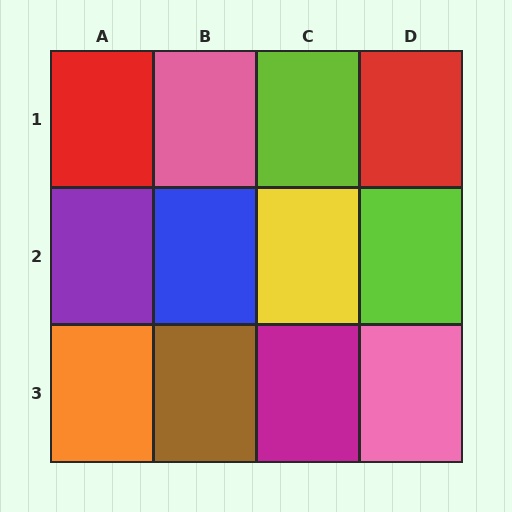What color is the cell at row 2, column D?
Lime.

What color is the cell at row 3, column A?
Orange.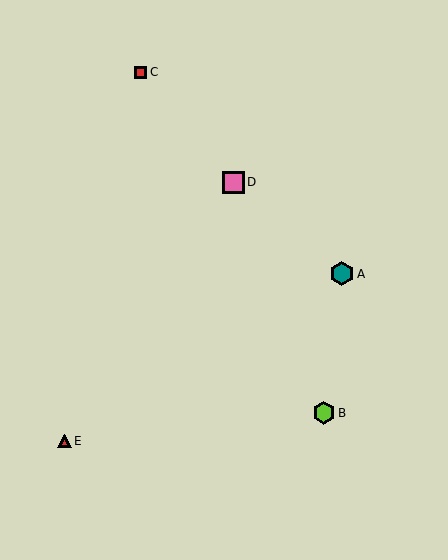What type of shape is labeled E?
Shape E is a red triangle.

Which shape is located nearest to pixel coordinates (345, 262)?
The teal hexagon (labeled A) at (342, 274) is nearest to that location.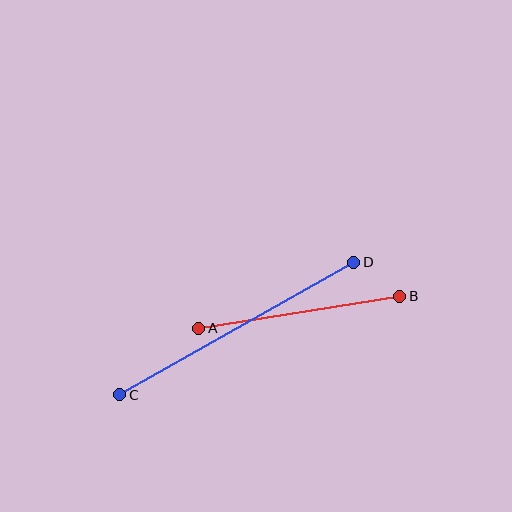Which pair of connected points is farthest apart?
Points C and D are farthest apart.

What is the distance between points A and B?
The distance is approximately 204 pixels.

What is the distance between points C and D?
The distance is approximately 269 pixels.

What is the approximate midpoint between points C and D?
The midpoint is at approximately (237, 329) pixels.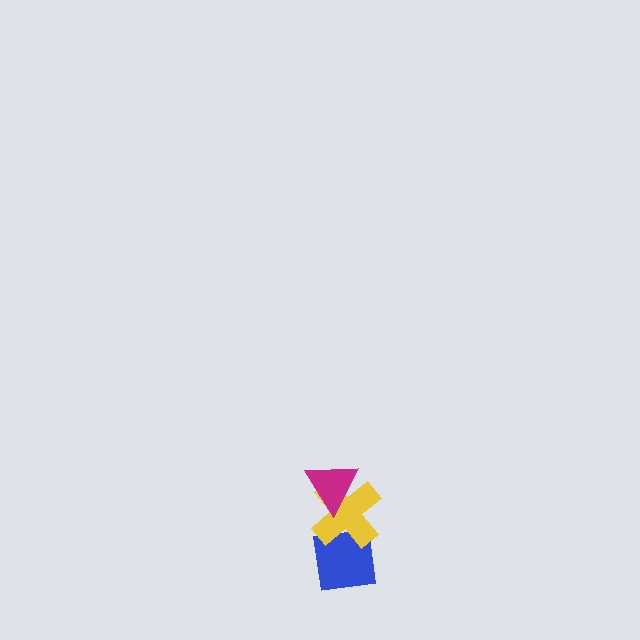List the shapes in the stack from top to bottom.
From top to bottom: the magenta triangle, the yellow cross, the blue square.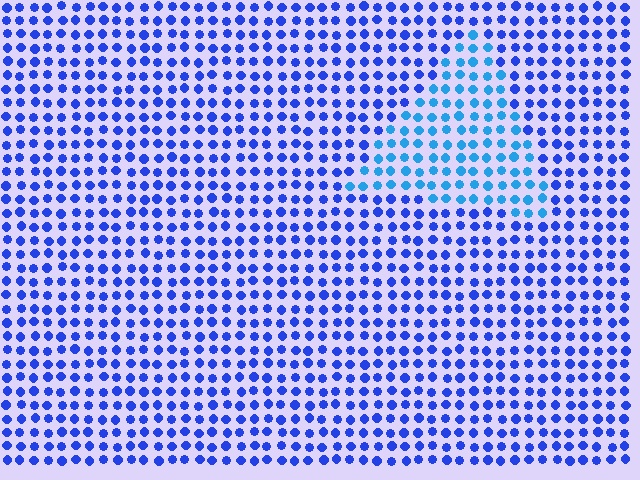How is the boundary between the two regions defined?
The boundary is defined purely by a slight shift in hue (about 30 degrees). Spacing, size, and orientation are identical on both sides.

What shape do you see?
I see a triangle.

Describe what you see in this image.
The image is filled with small blue elements in a uniform arrangement. A triangle-shaped region is visible where the elements are tinted to a slightly different hue, forming a subtle color boundary.